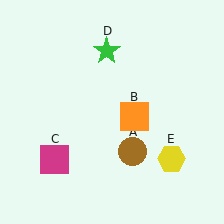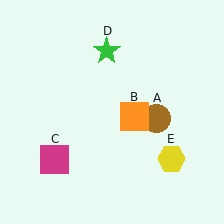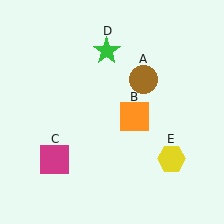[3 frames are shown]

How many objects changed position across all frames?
1 object changed position: brown circle (object A).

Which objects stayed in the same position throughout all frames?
Orange square (object B) and magenta square (object C) and green star (object D) and yellow hexagon (object E) remained stationary.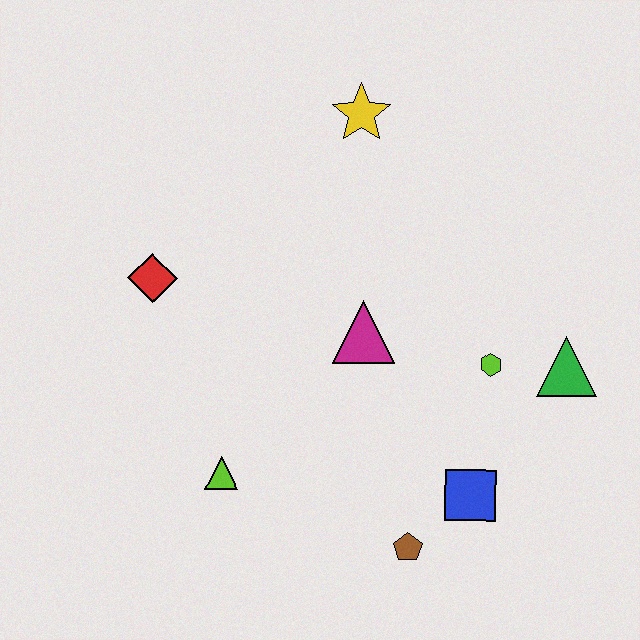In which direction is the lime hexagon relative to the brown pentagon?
The lime hexagon is above the brown pentagon.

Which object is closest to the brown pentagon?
The blue square is closest to the brown pentagon.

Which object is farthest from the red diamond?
The green triangle is farthest from the red diamond.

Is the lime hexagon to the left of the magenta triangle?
No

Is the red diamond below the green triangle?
No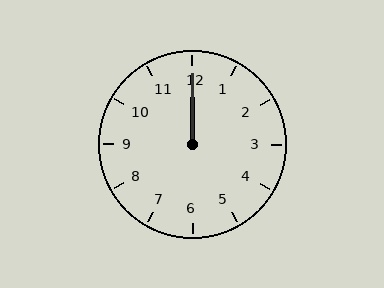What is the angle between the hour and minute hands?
Approximately 0 degrees.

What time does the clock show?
12:00.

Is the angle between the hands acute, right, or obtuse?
It is acute.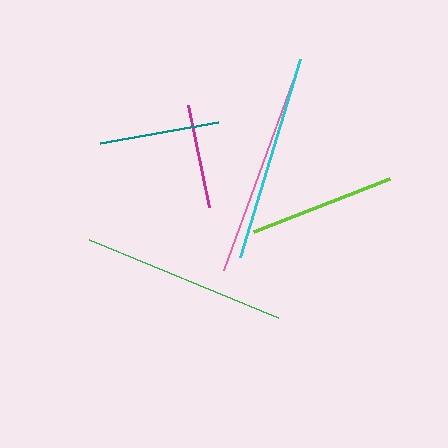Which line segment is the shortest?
The magenta line is the shortest at approximately 105 pixels.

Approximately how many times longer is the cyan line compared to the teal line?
The cyan line is approximately 1.7 times the length of the teal line.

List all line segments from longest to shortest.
From longest to shortest: cyan, green, pink, lime, teal, magenta.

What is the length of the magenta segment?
The magenta segment is approximately 105 pixels long.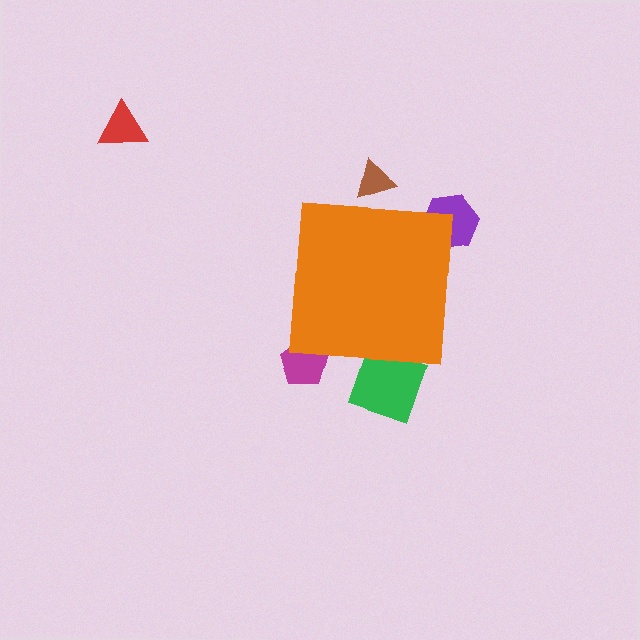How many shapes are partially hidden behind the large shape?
4 shapes are partially hidden.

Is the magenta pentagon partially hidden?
Yes, the magenta pentagon is partially hidden behind the orange square.